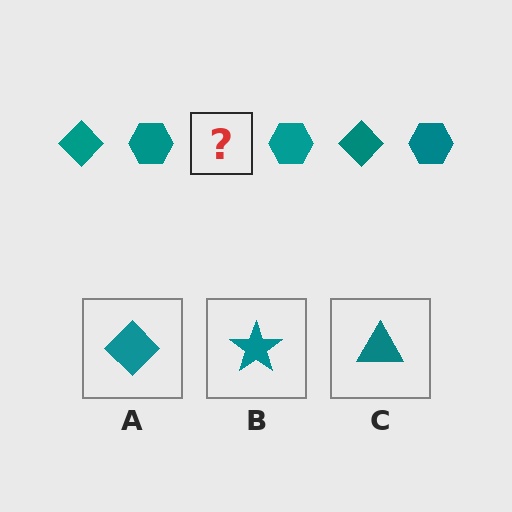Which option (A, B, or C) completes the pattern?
A.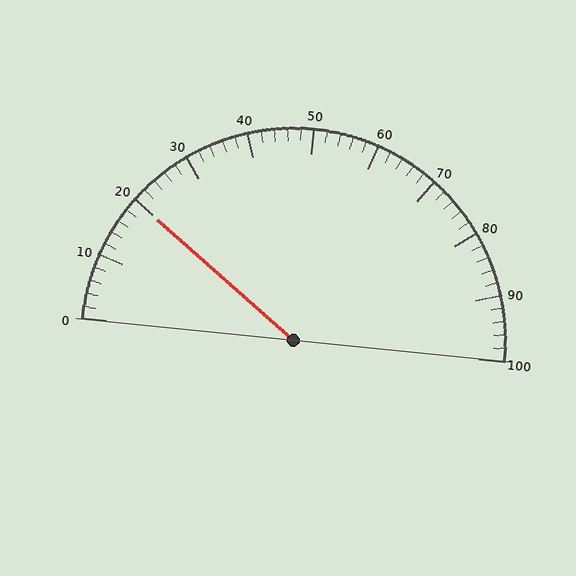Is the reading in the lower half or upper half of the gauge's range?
The reading is in the lower half of the range (0 to 100).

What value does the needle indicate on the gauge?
The needle indicates approximately 20.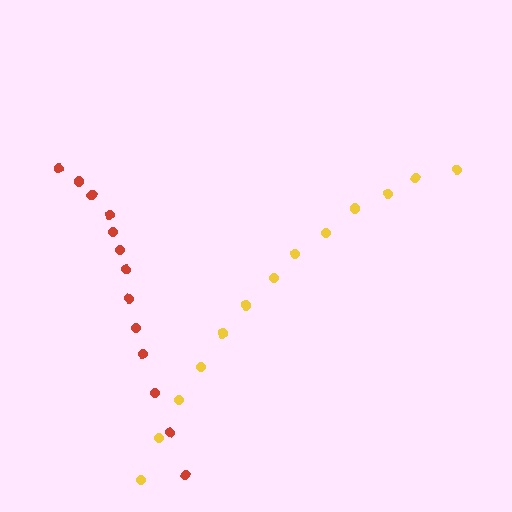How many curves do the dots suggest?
There are 2 distinct paths.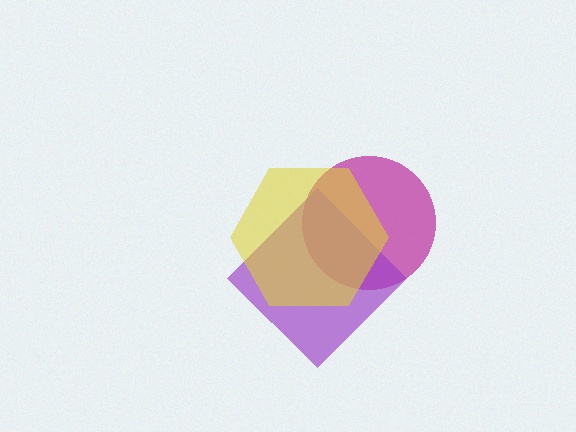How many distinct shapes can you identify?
There are 3 distinct shapes: a magenta circle, a purple diamond, a yellow hexagon.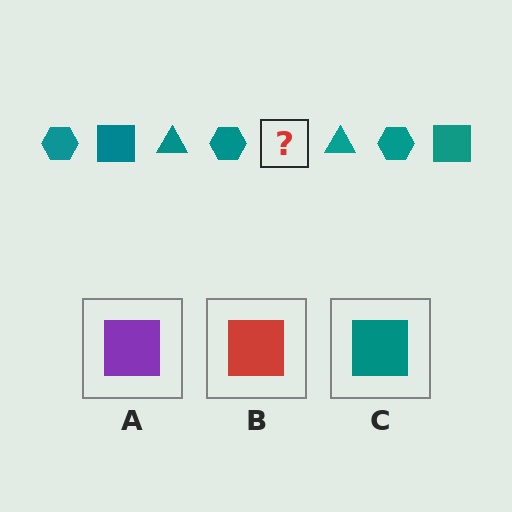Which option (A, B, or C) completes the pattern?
C.